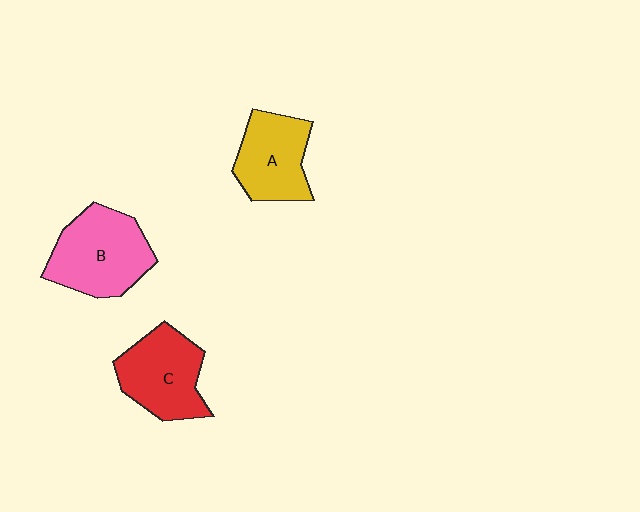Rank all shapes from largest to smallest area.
From largest to smallest: B (pink), C (red), A (yellow).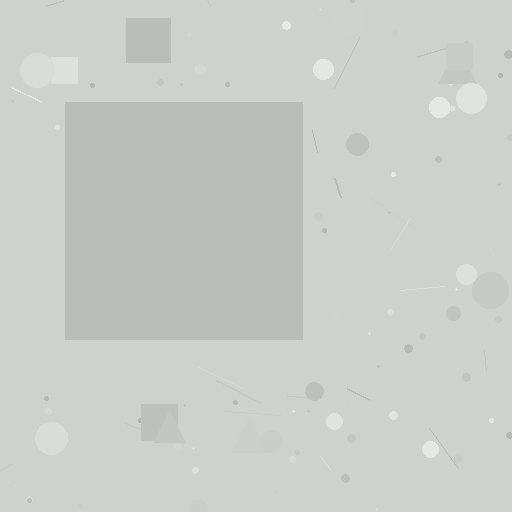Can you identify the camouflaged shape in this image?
The camouflaged shape is a square.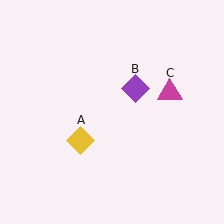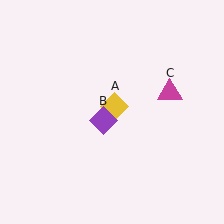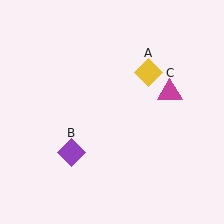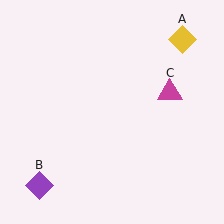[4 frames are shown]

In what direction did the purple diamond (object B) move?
The purple diamond (object B) moved down and to the left.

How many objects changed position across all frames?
2 objects changed position: yellow diamond (object A), purple diamond (object B).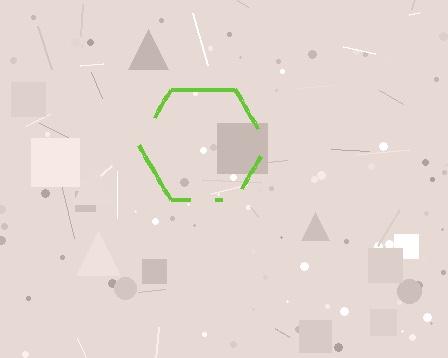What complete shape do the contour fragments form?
The contour fragments form a hexagon.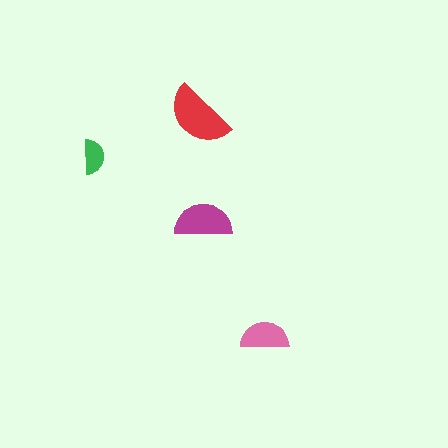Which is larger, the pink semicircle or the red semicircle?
The red one.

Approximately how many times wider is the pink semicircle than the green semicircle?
About 1.5 times wider.